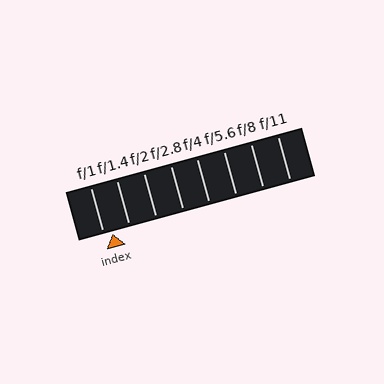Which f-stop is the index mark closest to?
The index mark is closest to f/1.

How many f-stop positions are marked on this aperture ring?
There are 8 f-stop positions marked.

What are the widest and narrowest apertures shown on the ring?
The widest aperture shown is f/1 and the narrowest is f/11.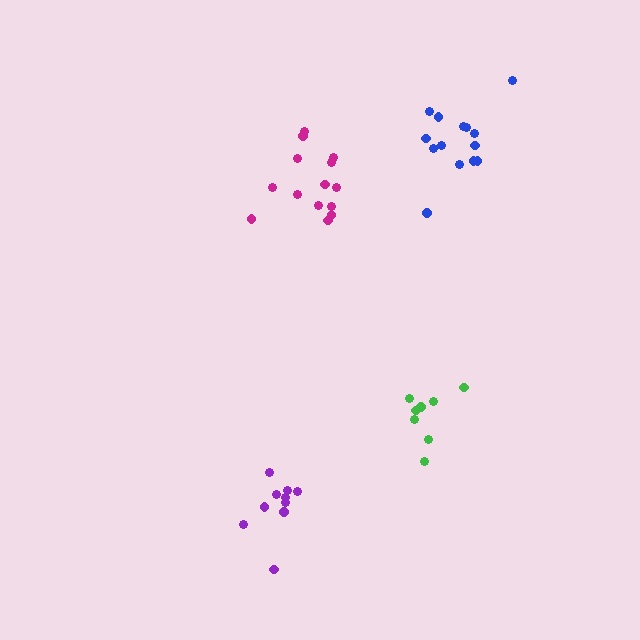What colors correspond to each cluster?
The clusters are colored: blue, purple, magenta, green.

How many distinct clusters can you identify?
There are 4 distinct clusters.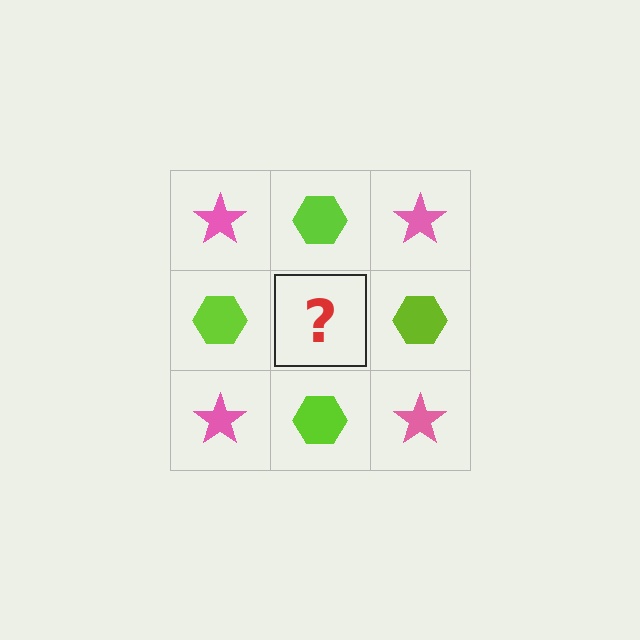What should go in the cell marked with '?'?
The missing cell should contain a pink star.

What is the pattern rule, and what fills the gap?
The rule is that it alternates pink star and lime hexagon in a checkerboard pattern. The gap should be filled with a pink star.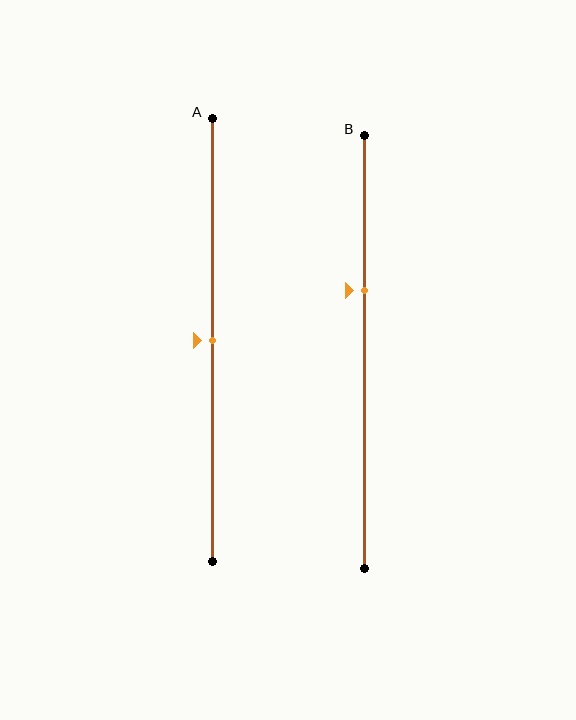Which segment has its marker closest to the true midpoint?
Segment A has its marker closest to the true midpoint.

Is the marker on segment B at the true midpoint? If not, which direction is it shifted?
No, the marker on segment B is shifted upward by about 14% of the segment length.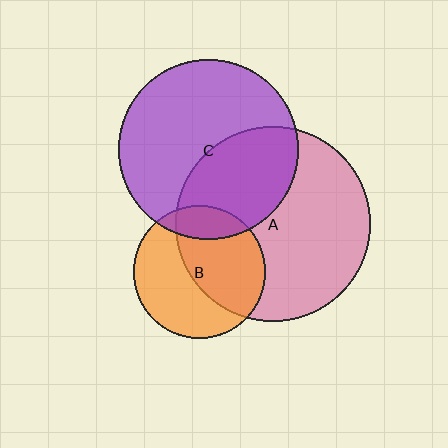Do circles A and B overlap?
Yes.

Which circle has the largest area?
Circle A (pink).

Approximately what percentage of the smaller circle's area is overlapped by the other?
Approximately 50%.